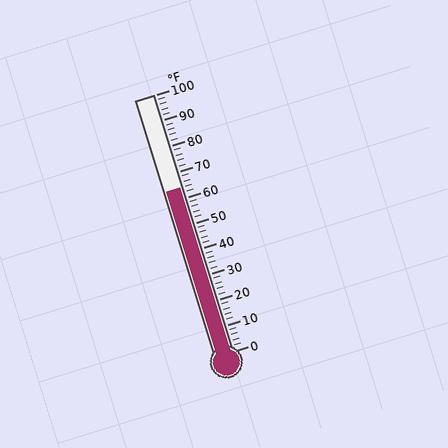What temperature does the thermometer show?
The thermometer shows approximately 64°F.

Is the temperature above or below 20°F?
The temperature is above 20°F.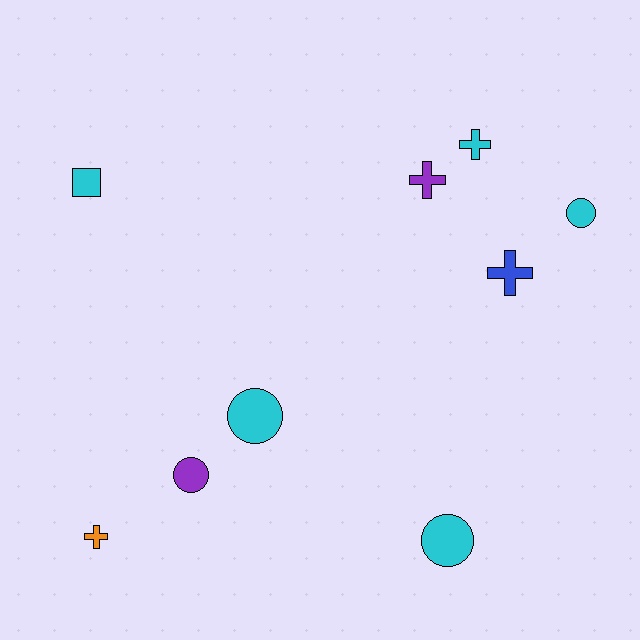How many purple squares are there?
There are no purple squares.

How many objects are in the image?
There are 9 objects.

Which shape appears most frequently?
Cross, with 4 objects.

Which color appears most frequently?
Cyan, with 5 objects.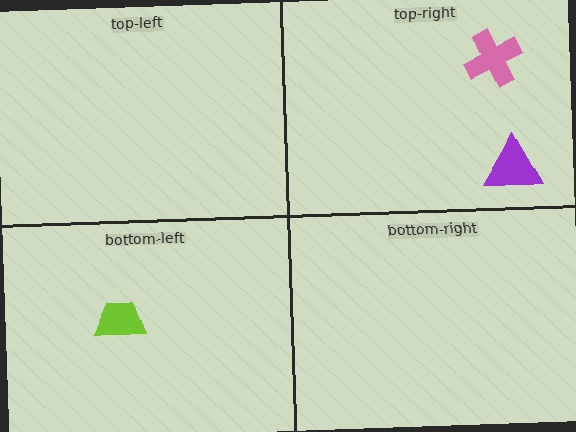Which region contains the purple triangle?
The top-right region.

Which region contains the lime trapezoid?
The bottom-left region.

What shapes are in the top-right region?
The pink cross, the purple triangle.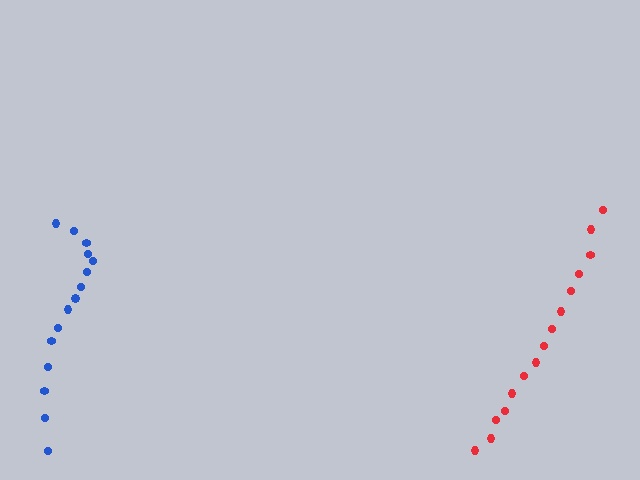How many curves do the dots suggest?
There are 2 distinct paths.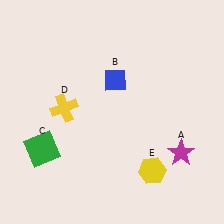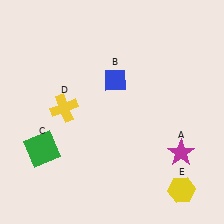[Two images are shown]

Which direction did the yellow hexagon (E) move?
The yellow hexagon (E) moved right.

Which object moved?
The yellow hexagon (E) moved right.